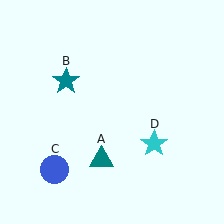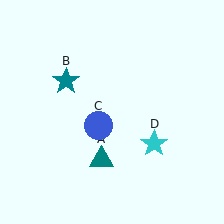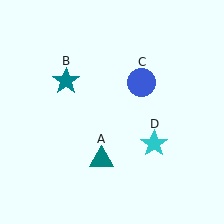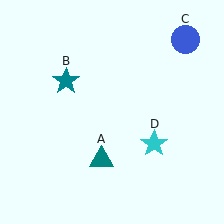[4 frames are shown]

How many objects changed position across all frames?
1 object changed position: blue circle (object C).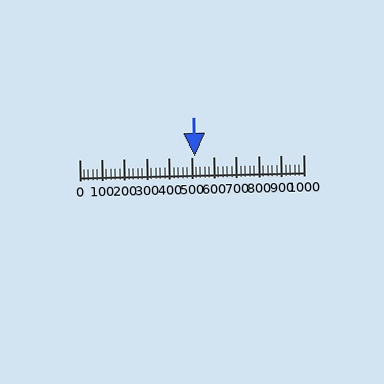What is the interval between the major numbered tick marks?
The major tick marks are spaced 100 units apart.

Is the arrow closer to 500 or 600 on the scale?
The arrow is closer to 500.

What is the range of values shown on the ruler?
The ruler shows values from 0 to 1000.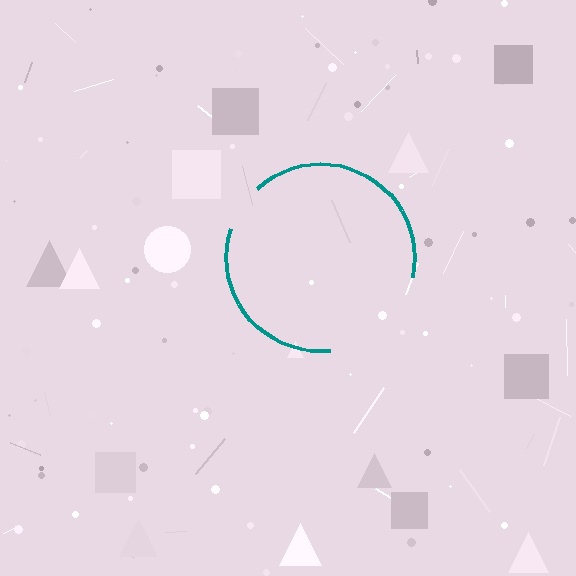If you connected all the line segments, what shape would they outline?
They would outline a circle.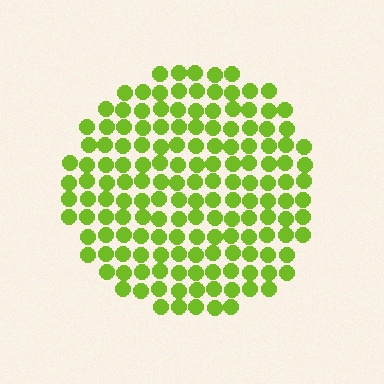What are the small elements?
The small elements are circles.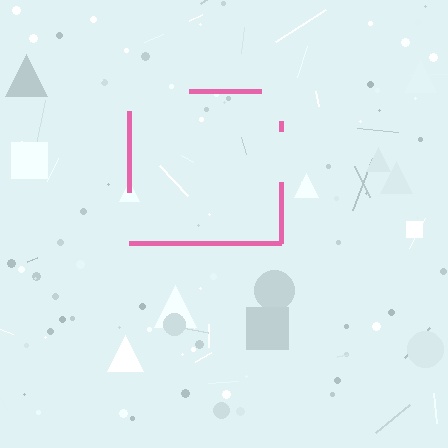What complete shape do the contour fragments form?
The contour fragments form a square.